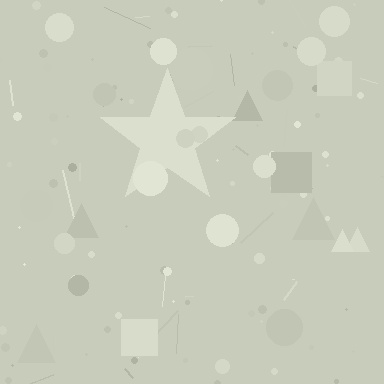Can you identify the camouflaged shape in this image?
The camouflaged shape is a star.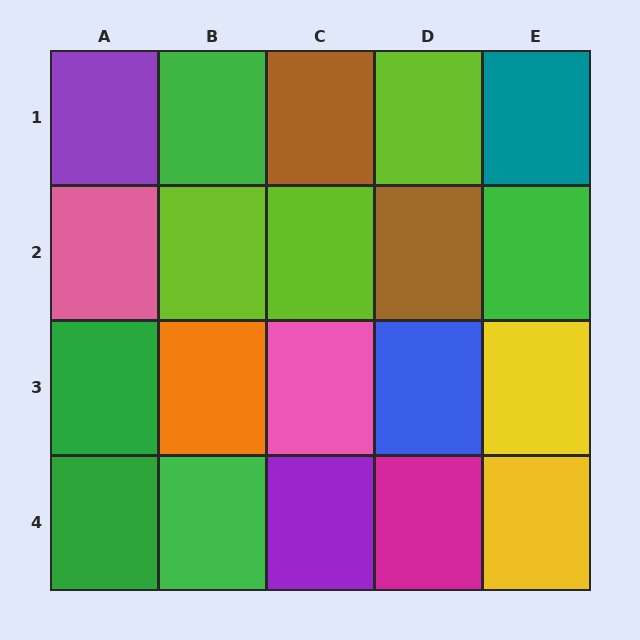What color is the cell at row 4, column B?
Green.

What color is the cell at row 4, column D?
Magenta.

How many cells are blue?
1 cell is blue.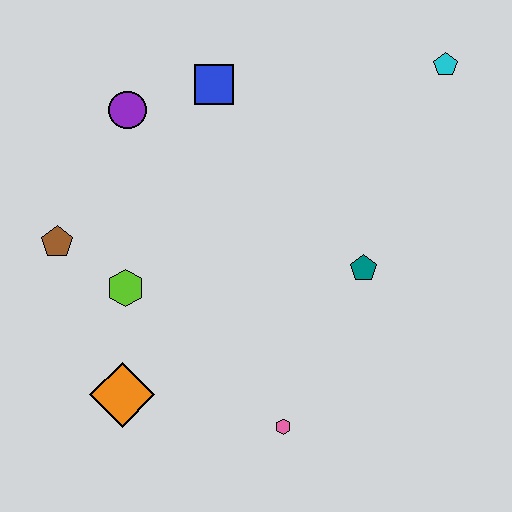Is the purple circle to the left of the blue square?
Yes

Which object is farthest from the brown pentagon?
The cyan pentagon is farthest from the brown pentagon.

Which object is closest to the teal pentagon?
The pink hexagon is closest to the teal pentagon.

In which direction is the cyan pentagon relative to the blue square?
The cyan pentagon is to the right of the blue square.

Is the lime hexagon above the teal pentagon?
No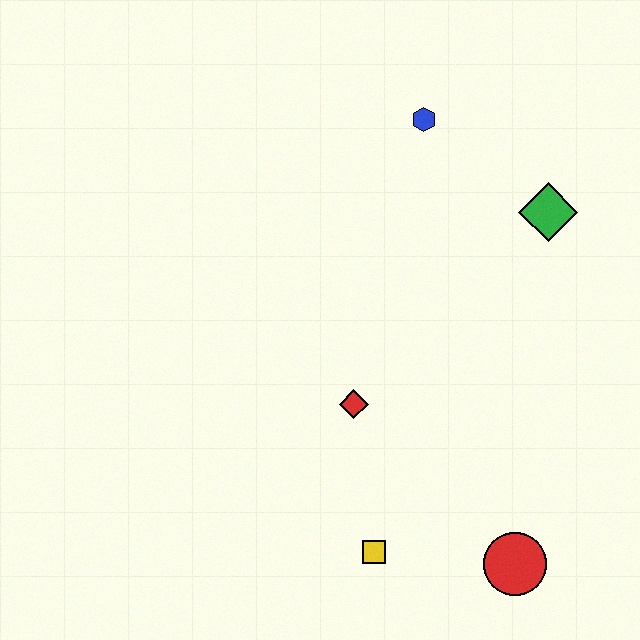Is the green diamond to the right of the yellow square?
Yes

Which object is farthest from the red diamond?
The blue hexagon is farthest from the red diamond.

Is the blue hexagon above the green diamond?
Yes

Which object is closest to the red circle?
The yellow square is closest to the red circle.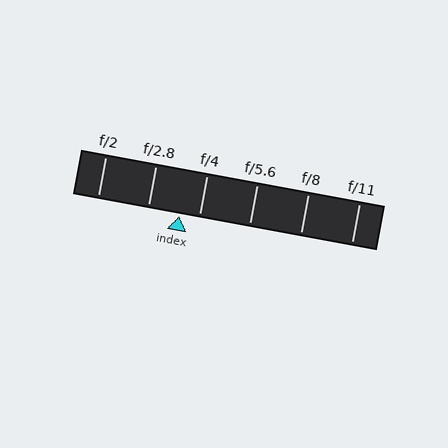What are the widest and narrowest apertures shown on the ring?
The widest aperture shown is f/2 and the narrowest is f/11.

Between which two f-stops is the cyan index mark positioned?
The index mark is between f/2.8 and f/4.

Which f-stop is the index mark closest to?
The index mark is closest to f/4.